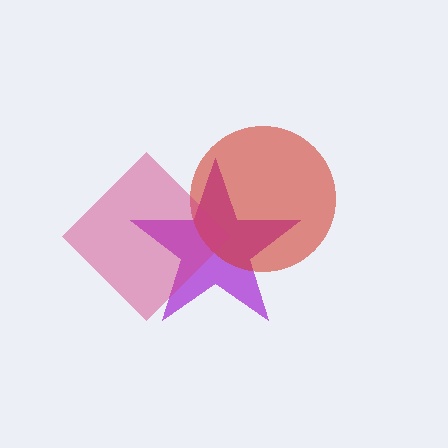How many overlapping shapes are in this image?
There are 3 overlapping shapes in the image.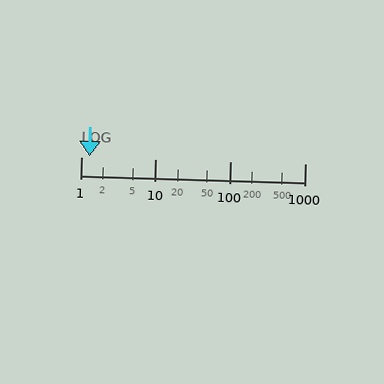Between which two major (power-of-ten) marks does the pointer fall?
The pointer is between 1 and 10.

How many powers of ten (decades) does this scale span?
The scale spans 3 decades, from 1 to 1000.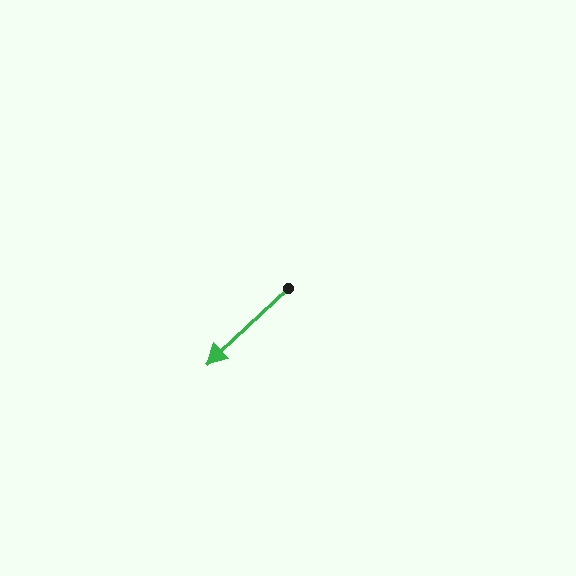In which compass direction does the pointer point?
Southwest.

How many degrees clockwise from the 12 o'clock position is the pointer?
Approximately 227 degrees.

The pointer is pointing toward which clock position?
Roughly 8 o'clock.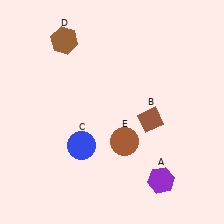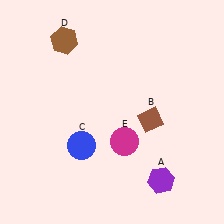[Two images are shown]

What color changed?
The circle (E) changed from brown in Image 1 to magenta in Image 2.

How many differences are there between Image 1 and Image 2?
There is 1 difference between the two images.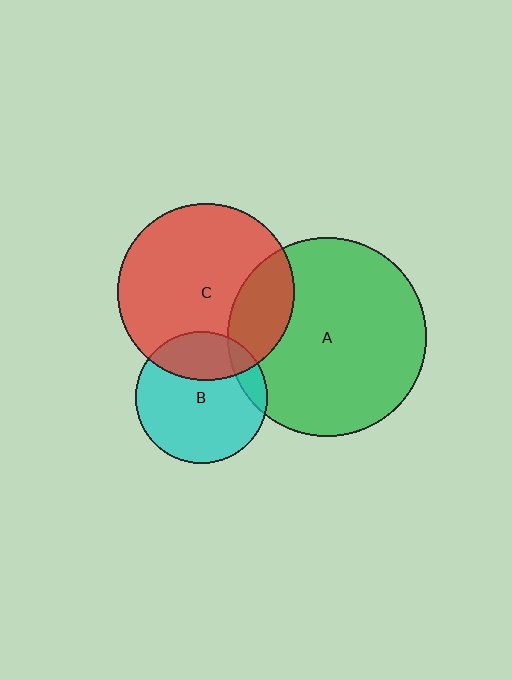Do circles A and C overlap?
Yes.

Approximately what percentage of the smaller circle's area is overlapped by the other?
Approximately 20%.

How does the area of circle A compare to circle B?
Approximately 2.2 times.